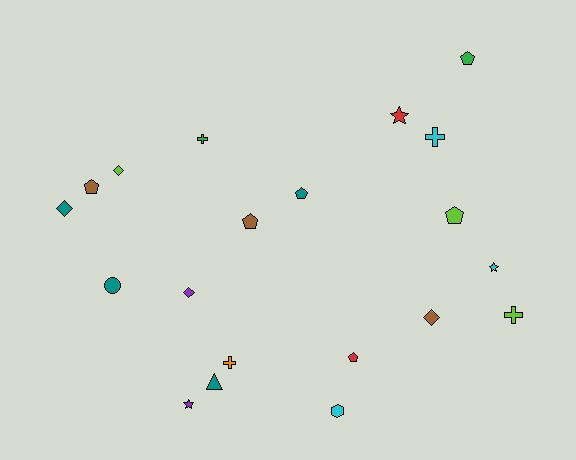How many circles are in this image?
There is 1 circle.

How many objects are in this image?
There are 20 objects.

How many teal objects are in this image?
There are 4 teal objects.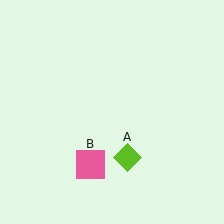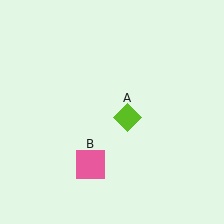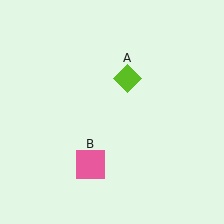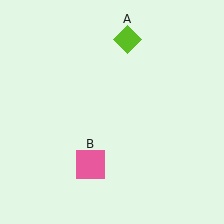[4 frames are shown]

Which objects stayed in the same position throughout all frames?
Pink square (object B) remained stationary.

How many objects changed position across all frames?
1 object changed position: lime diamond (object A).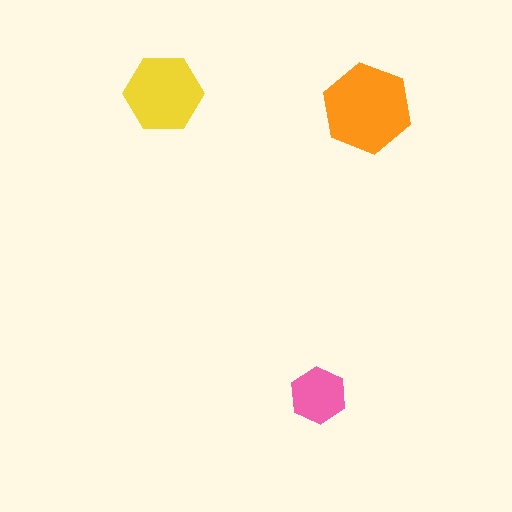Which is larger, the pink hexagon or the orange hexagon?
The orange one.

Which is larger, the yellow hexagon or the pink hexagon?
The yellow one.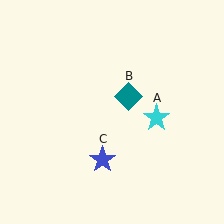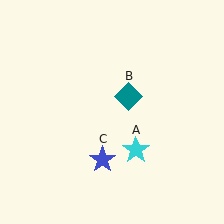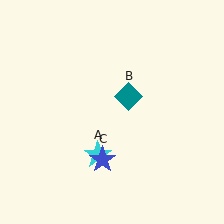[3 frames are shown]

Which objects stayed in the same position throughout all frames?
Teal diamond (object B) and blue star (object C) remained stationary.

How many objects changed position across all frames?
1 object changed position: cyan star (object A).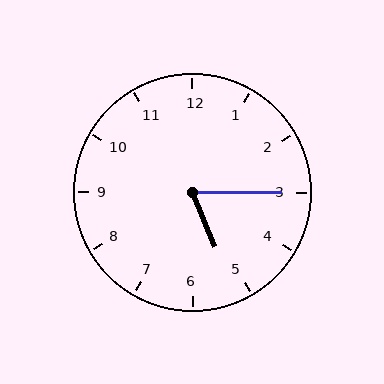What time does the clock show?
5:15.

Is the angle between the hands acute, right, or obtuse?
It is acute.